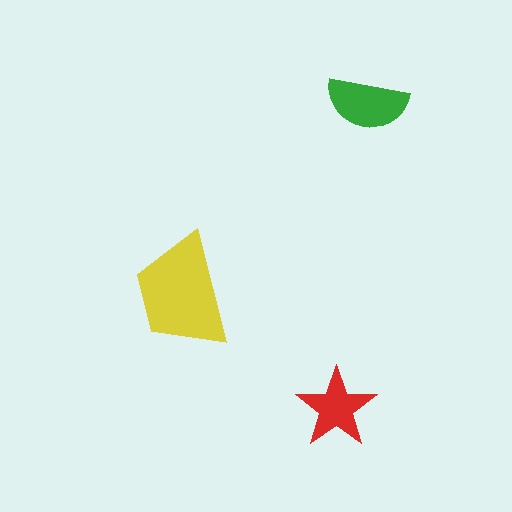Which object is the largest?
The yellow trapezoid.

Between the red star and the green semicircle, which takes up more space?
The green semicircle.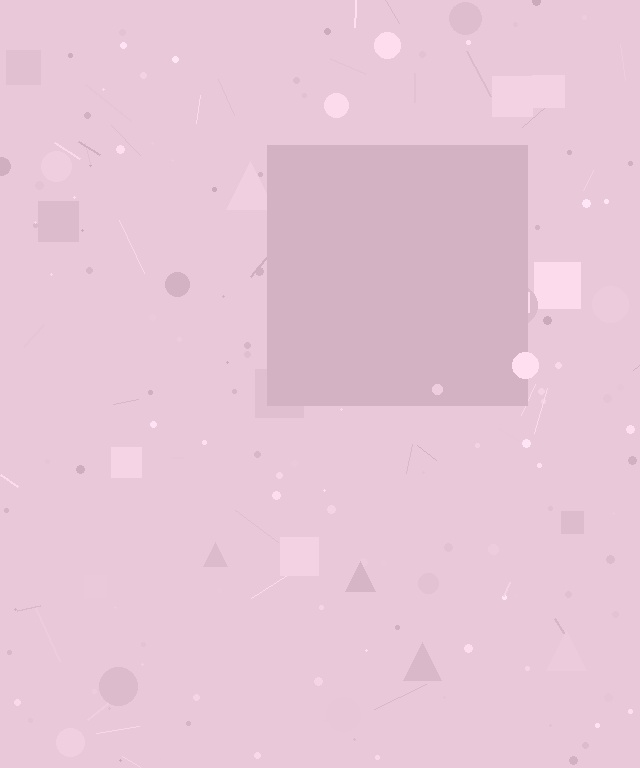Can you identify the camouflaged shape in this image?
The camouflaged shape is a square.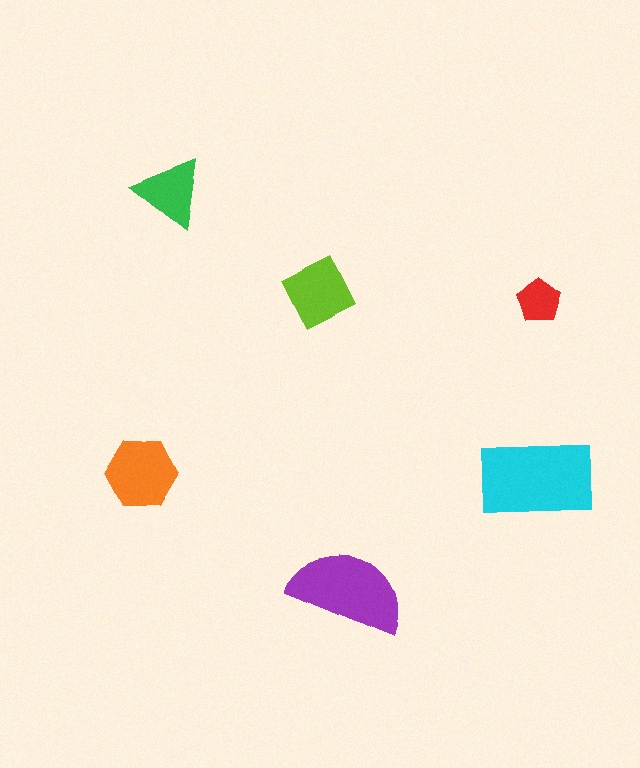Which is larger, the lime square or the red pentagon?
The lime square.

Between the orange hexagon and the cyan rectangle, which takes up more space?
The cyan rectangle.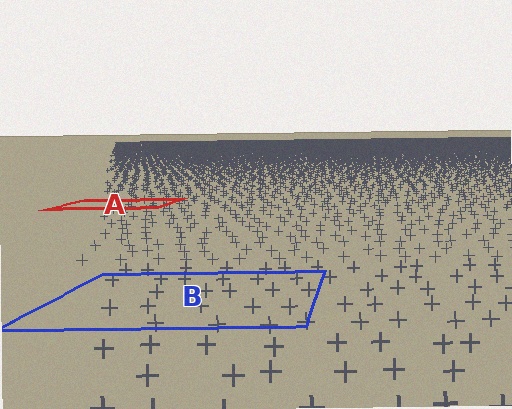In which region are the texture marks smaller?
The texture marks are smaller in region A, because it is farther away.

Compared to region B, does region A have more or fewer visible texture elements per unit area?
Region A has more texture elements per unit area — they are packed more densely because it is farther away.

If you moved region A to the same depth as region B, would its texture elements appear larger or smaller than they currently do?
They would appear larger. At a closer depth, the same texture elements are projected at a bigger on-screen size.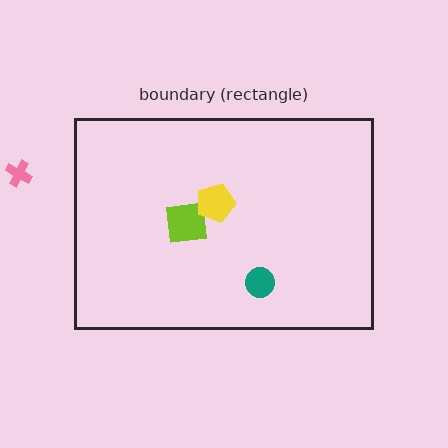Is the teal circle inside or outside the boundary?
Inside.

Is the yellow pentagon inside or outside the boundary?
Inside.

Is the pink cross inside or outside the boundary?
Outside.